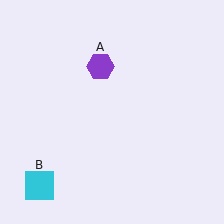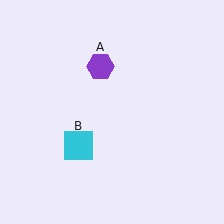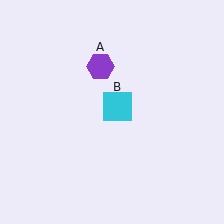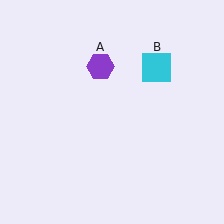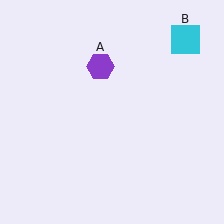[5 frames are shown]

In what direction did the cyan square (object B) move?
The cyan square (object B) moved up and to the right.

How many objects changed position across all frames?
1 object changed position: cyan square (object B).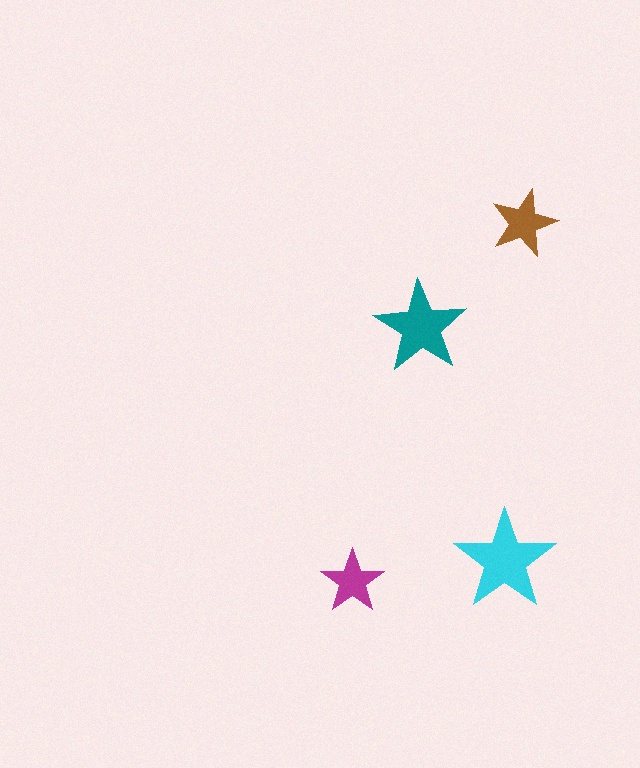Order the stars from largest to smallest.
the cyan one, the teal one, the brown one, the magenta one.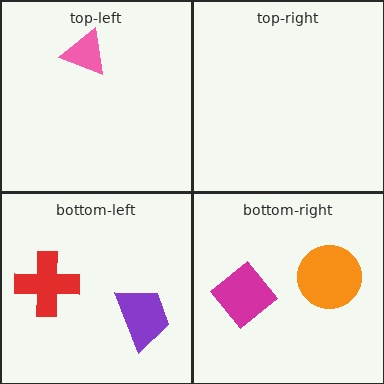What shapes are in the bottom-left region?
The red cross, the purple trapezoid.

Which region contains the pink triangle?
The top-left region.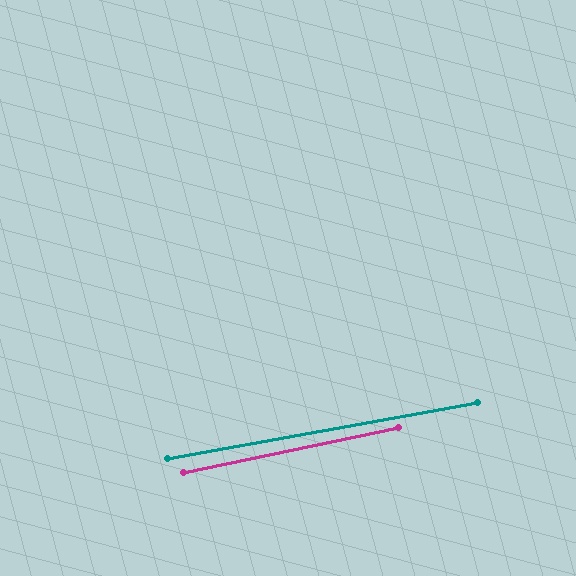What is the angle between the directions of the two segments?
Approximately 2 degrees.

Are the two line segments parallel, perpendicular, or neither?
Parallel — their directions differ by only 1.7°.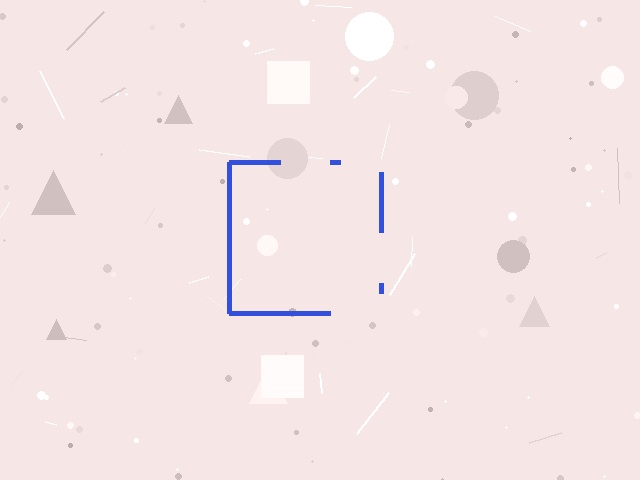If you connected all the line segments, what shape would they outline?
They would outline a square.